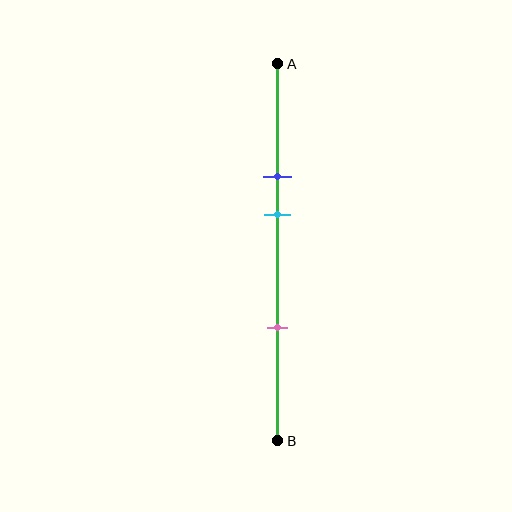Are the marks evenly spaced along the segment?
No, the marks are not evenly spaced.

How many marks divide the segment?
There are 3 marks dividing the segment.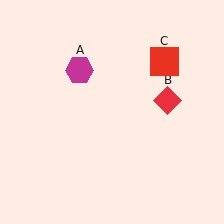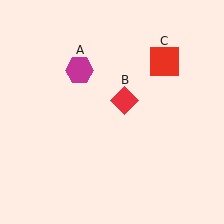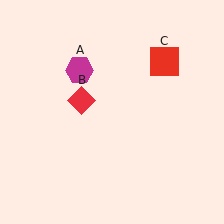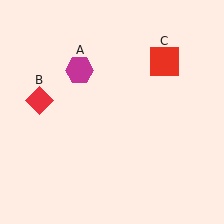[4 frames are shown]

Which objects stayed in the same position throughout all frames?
Magenta hexagon (object A) and red square (object C) remained stationary.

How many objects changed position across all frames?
1 object changed position: red diamond (object B).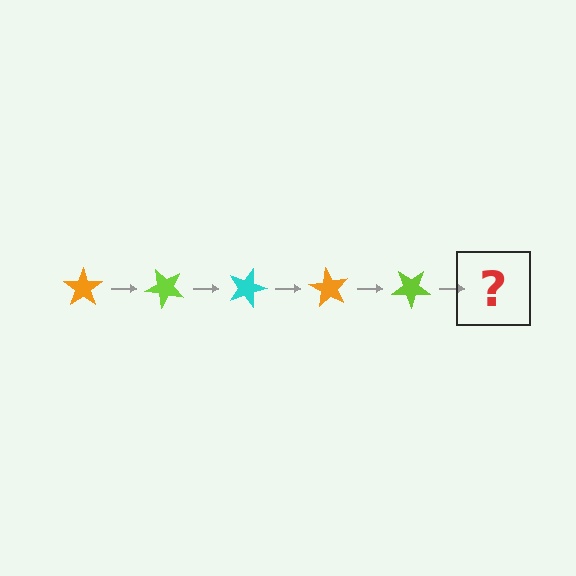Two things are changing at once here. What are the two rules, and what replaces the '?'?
The two rules are that it rotates 45 degrees each step and the color cycles through orange, lime, and cyan. The '?' should be a cyan star, rotated 225 degrees from the start.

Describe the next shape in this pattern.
It should be a cyan star, rotated 225 degrees from the start.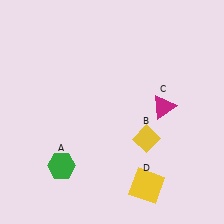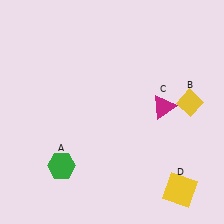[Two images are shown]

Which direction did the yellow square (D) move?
The yellow square (D) moved right.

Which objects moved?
The objects that moved are: the yellow diamond (B), the yellow square (D).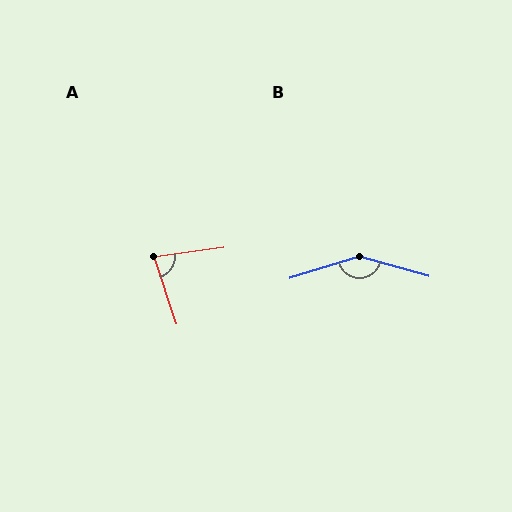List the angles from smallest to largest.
A (79°), B (147°).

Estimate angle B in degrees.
Approximately 147 degrees.